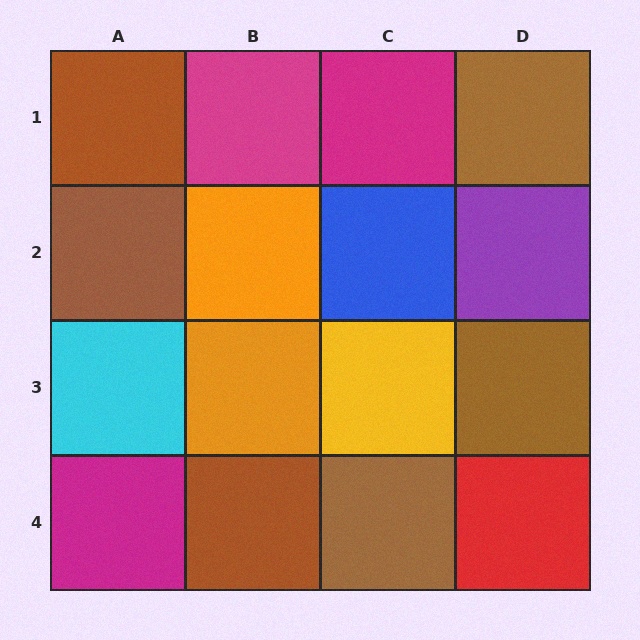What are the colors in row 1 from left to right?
Brown, magenta, magenta, brown.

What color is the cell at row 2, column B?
Orange.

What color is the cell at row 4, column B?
Brown.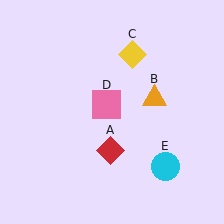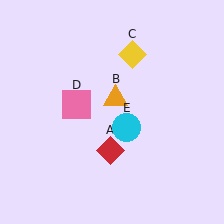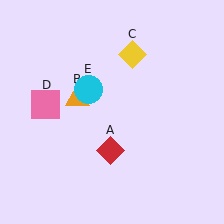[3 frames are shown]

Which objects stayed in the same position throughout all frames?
Red diamond (object A) and yellow diamond (object C) remained stationary.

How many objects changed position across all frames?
3 objects changed position: orange triangle (object B), pink square (object D), cyan circle (object E).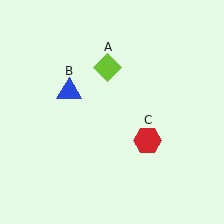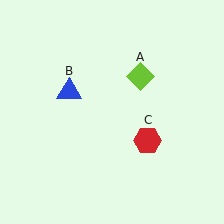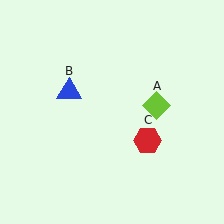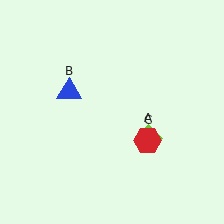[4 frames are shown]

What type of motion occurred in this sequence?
The lime diamond (object A) rotated clockwise around the center of the scene.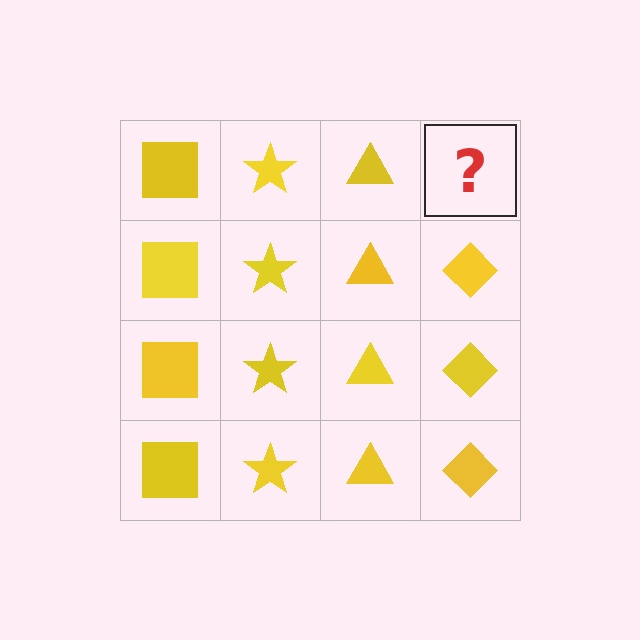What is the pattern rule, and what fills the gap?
The rule is that each column has a consistent shape. The gap should be filled with a yellow diamond.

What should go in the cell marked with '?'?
The missing cell should contain a yellow diamond.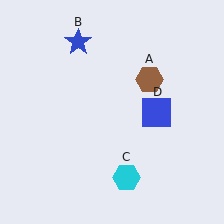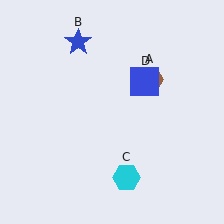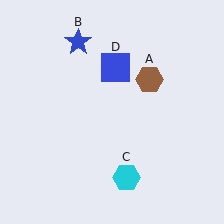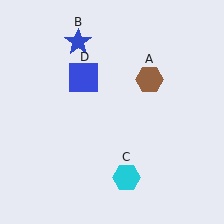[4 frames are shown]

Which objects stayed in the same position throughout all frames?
Brown hexagon (object A) and blue star (object B) and cyan hexagon (object C) remained stationary.